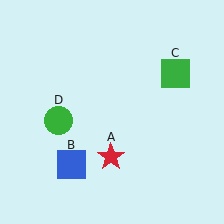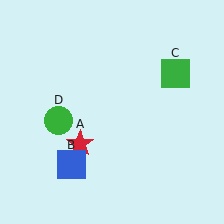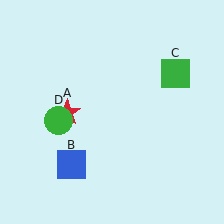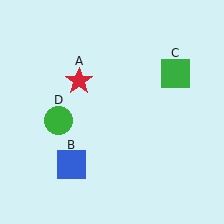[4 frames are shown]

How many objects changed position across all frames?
1 object changed position: red star (object A).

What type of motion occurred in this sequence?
The red star (object A) rotated clockwise around the center of the scene.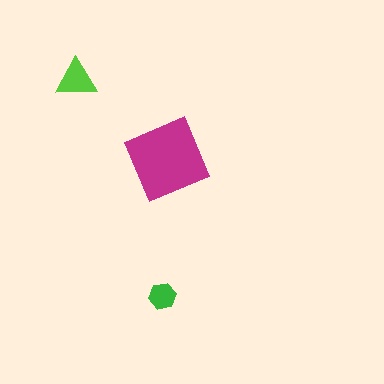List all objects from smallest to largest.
The green hexagon, the lime triangle, the magenta diamond.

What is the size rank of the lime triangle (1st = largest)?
2nd.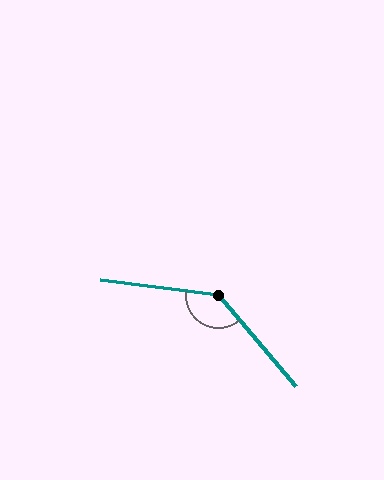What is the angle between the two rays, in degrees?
Approximately 137 degrees.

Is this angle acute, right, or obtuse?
It is obtuse.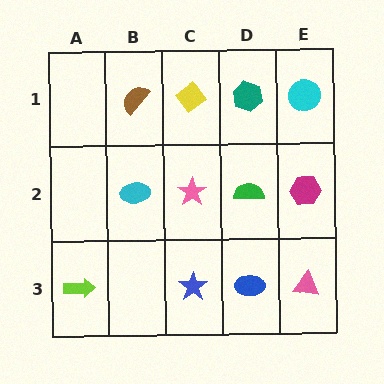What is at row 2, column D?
A green semicircle.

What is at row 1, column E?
A cyan circle.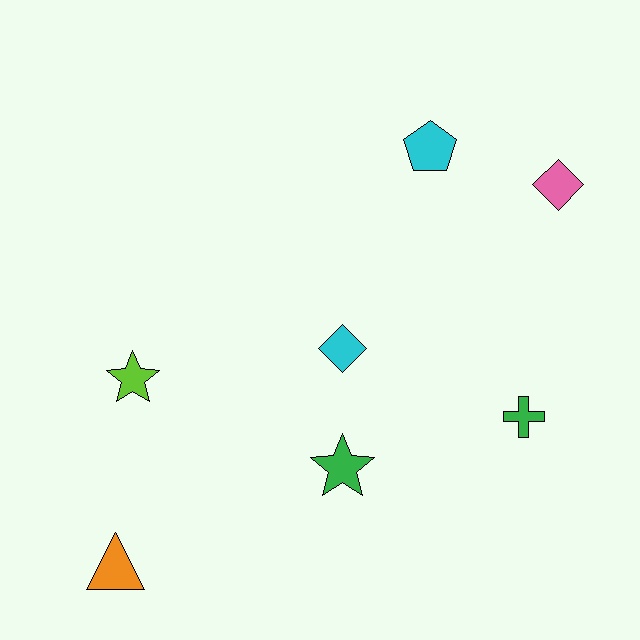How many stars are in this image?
There are 2 stars.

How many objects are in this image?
There are 7 objects.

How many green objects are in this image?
There are 2 green objects.